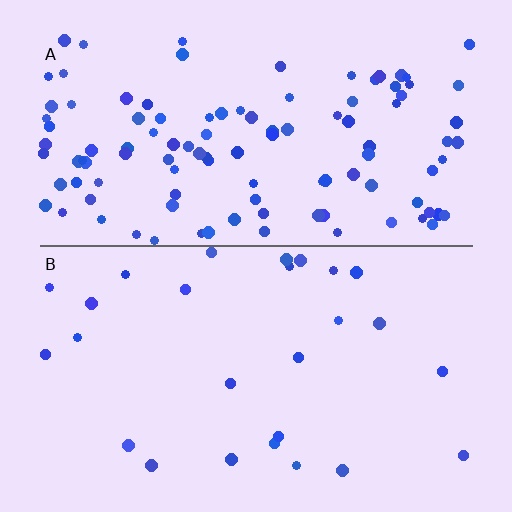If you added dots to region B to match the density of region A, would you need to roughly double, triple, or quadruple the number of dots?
Approximately quadruple.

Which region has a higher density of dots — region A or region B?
A (the top).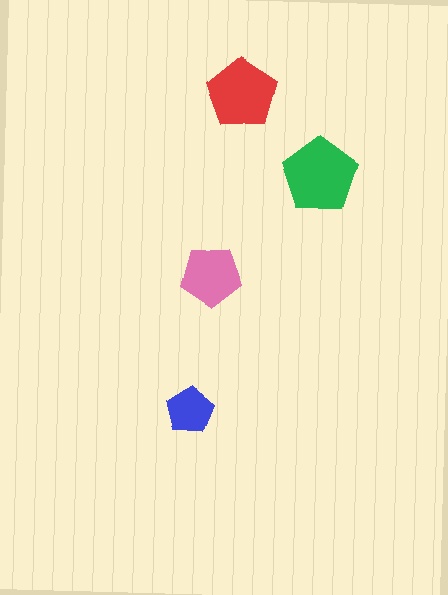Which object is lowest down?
The blue pentagon is bottommost.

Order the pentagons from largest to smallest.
the green one, the red one, the pink one, the blue one.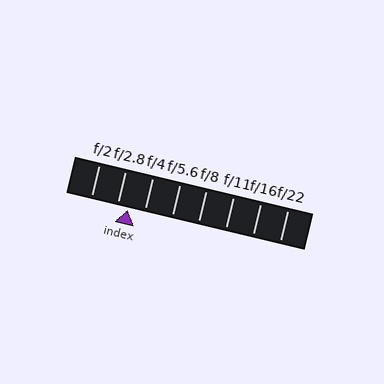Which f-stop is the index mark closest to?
The index mark is closest to f/2.8.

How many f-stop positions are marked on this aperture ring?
There are 8 f-stop positions marked.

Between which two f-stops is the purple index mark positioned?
The index mark is between f/2.8 and f/4.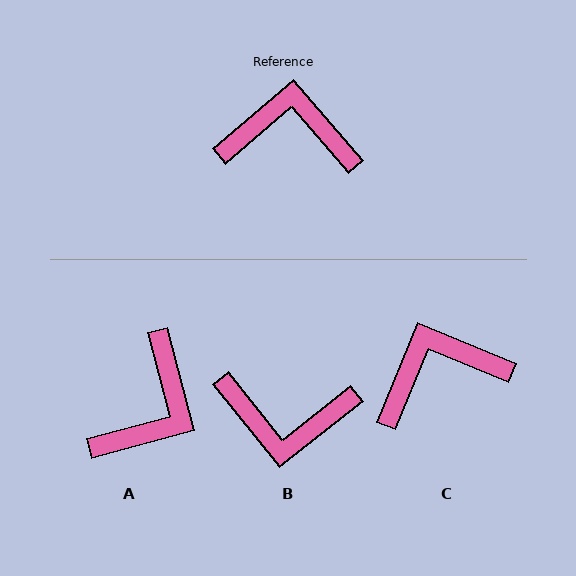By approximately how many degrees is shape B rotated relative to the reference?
Approximately 178 degrees counter-clockwise.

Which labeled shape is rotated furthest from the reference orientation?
B, about 178 degrees away.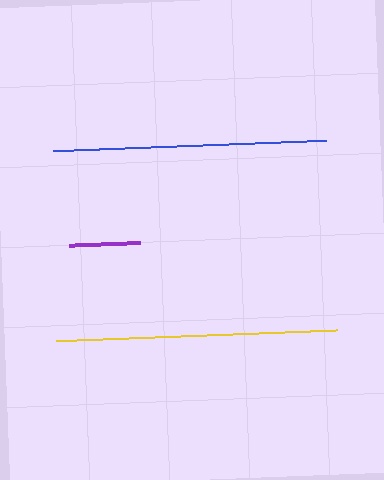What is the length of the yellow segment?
The yellow segment is approximately 281 pixels long.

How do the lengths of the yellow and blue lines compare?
The yellow and blue lines are approximately the same length.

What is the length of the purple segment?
The purple segment is approximately 70 pixels long.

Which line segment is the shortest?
The purple line is the shortest at approximately 70 pixels.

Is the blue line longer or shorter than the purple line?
The blue line is longer than the purple line.